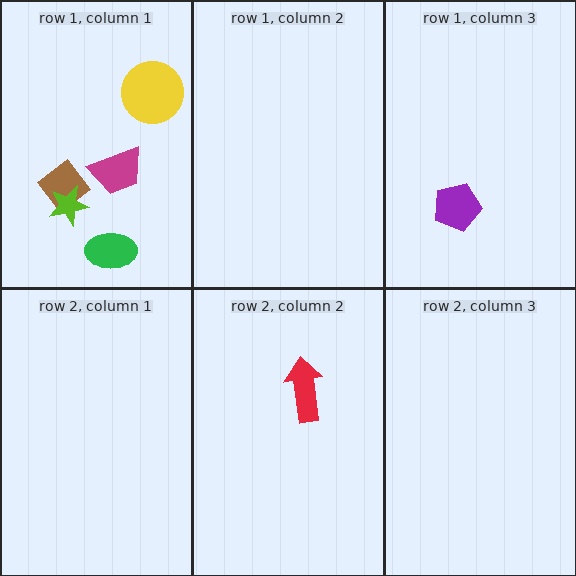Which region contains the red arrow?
The row 2, column 2 region.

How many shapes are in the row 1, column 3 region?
1.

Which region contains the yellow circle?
The row 1, column 1 region.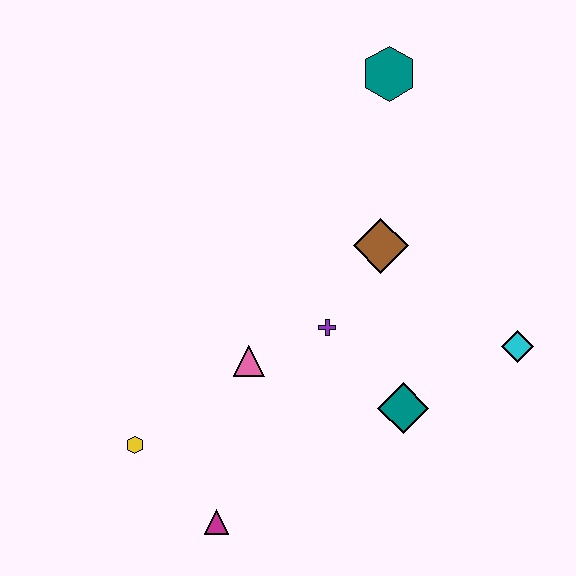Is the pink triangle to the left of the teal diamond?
Yes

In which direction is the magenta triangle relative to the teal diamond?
The magenta triangle is to the left of the teal diamond.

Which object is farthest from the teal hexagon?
The magenta triangle is farthest from the teal hexagon.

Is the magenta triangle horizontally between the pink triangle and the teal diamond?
No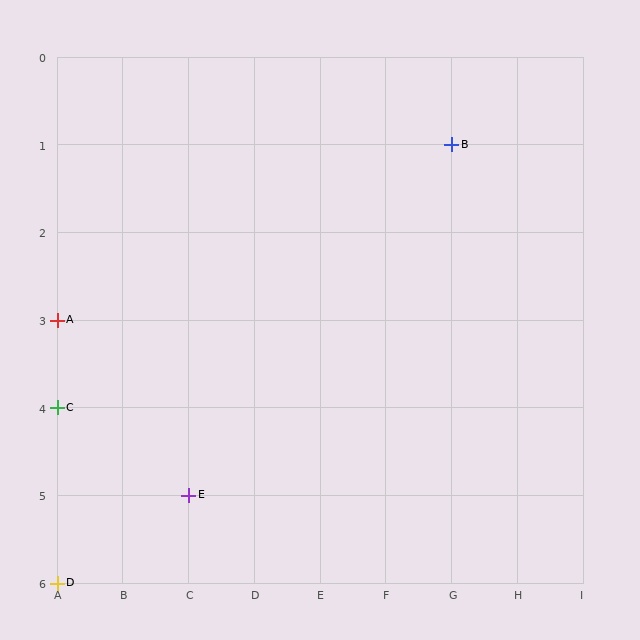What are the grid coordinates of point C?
Point C is at grid coordinates (A, 4).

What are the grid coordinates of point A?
Point A is at grid coordinates (A, 3).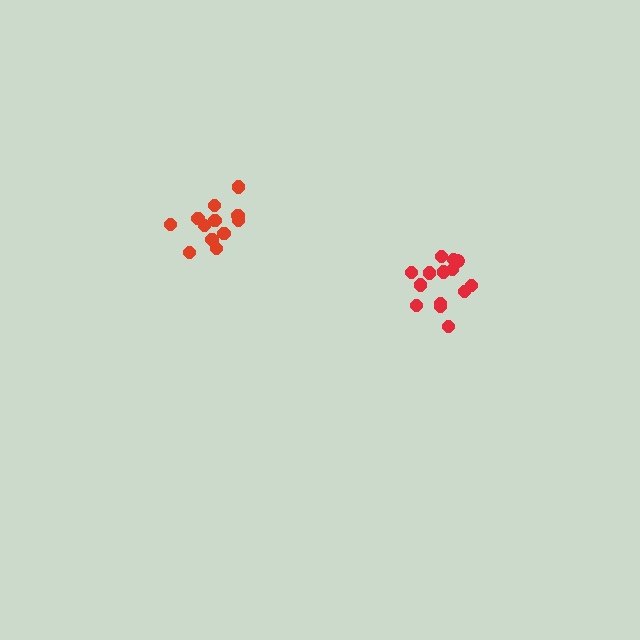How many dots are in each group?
Group 1: 13 dots, Group 2: 14 dots (27 total).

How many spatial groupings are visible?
There are 2 spatial groupings.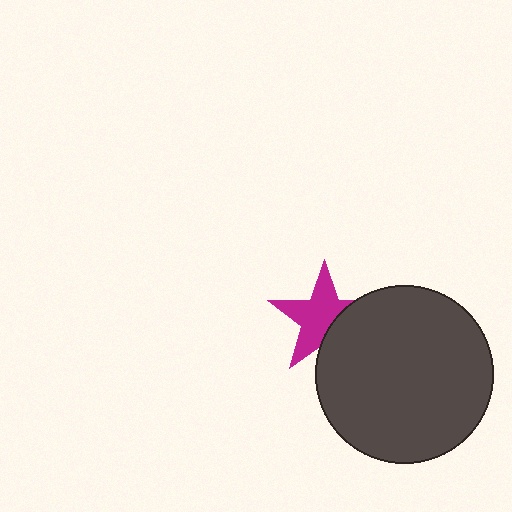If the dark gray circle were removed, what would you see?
You would see the complete magenta star.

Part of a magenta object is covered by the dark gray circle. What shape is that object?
It is a star.